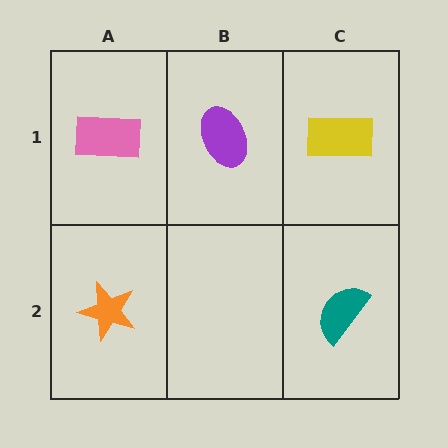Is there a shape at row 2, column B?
No, that cell is empty.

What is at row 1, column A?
A pink rectangle.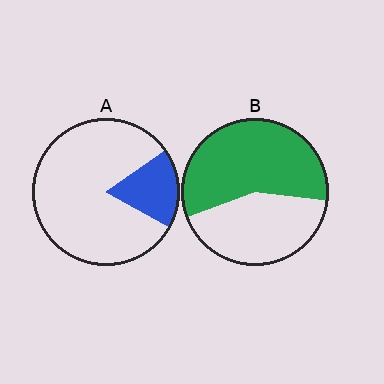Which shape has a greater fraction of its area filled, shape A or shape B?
Shape B.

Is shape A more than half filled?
No.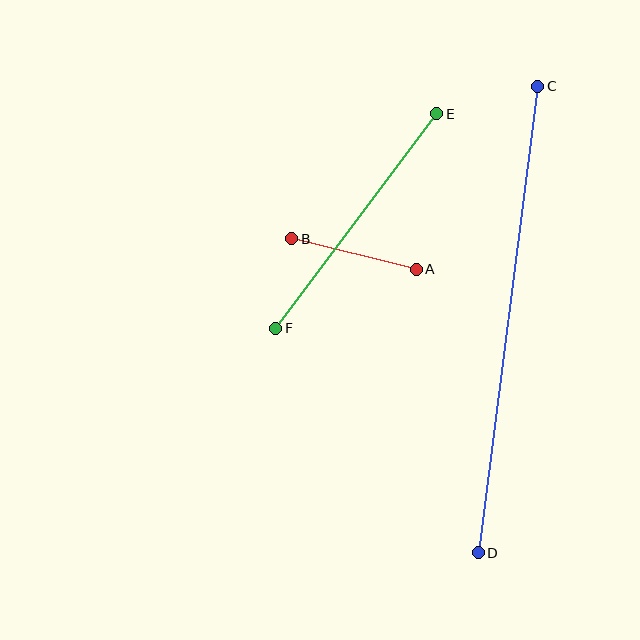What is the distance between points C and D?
The distance is approximately 470 pixels.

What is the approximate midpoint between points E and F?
The midpoint is at approximately (356, 221) pixels.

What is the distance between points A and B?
The distance is approximately 128 pixels.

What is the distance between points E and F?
The distance is approximately 268 pixels.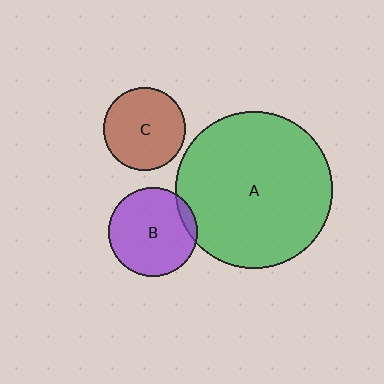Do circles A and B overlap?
Yes.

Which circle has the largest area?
Circle A (green).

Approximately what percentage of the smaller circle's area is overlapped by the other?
Approximately 10%.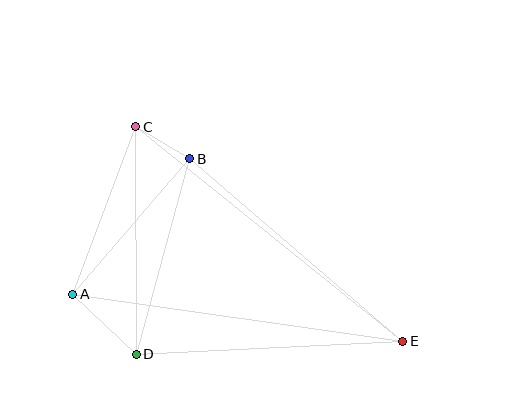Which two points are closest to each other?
Points B and C are closest to each other.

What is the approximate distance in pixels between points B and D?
The distance between B and D is approximately 203 pixels.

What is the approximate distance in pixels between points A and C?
The distance between A and C is approximately 179 pixels.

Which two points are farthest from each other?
Points C and E are farthest from each other.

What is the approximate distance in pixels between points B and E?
The distance between B and E is approximately 280 pixels.